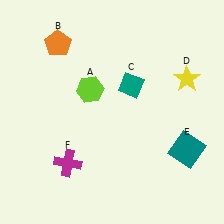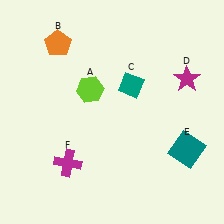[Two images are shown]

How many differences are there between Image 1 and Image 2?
There is 1 difference between the two images.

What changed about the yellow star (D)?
In Image 1, D is yellow. In Image 2, it changed to magenta.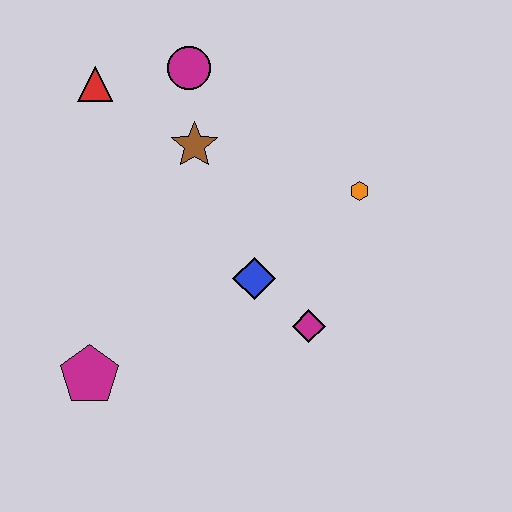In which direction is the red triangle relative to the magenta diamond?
The red triangle is above the magenta diamond.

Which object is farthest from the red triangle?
The magenta diamond is farthest from the red triangle.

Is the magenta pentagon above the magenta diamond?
No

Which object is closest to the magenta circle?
The brown star is closest to the magenta circle.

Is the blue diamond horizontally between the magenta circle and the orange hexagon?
Yes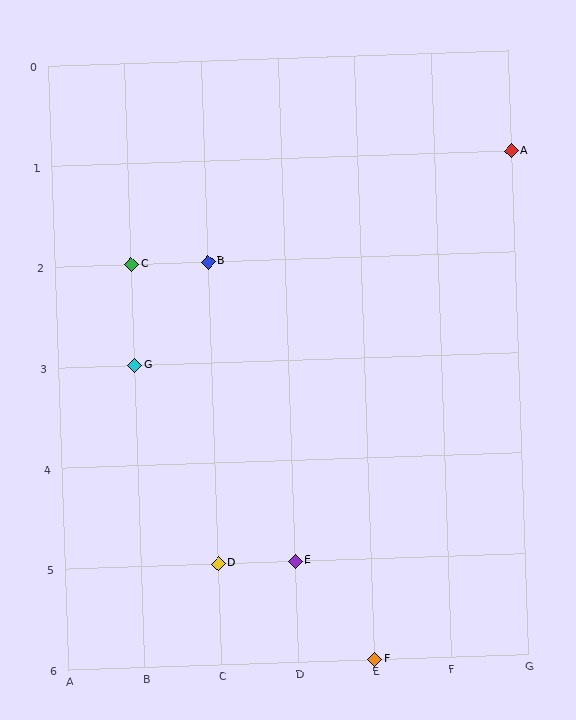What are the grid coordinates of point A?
Point A is at grid coordinates (G, 1).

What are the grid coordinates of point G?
Point G is at grid coordinates (B, 3).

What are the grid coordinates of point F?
Point F is at grid coordinates (E, 6).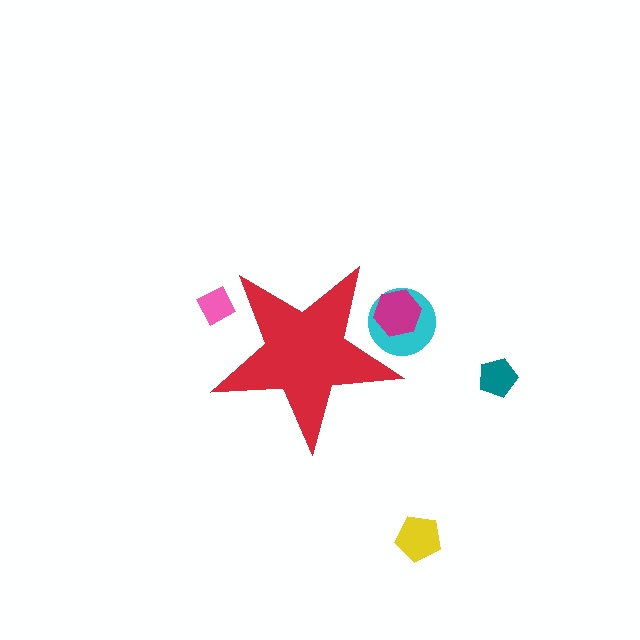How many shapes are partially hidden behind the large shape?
3 shapes are partially hidden.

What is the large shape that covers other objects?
A red star.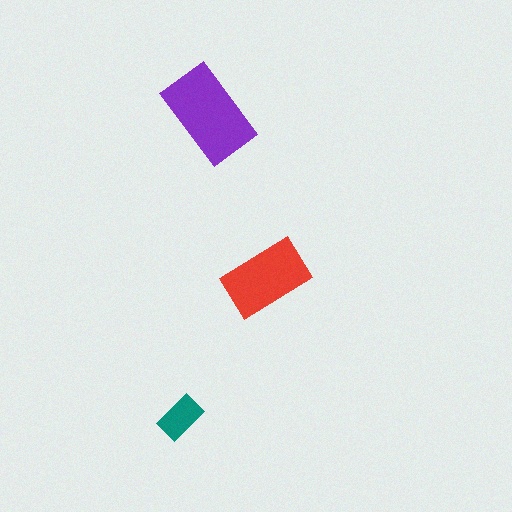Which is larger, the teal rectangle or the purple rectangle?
The purple one.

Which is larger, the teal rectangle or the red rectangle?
The red one.